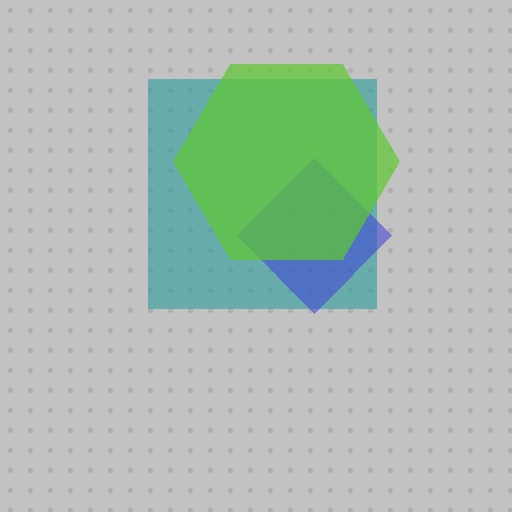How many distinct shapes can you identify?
There are 3 distinct shapes: a teal square, a blue diamond, a lime hexagon.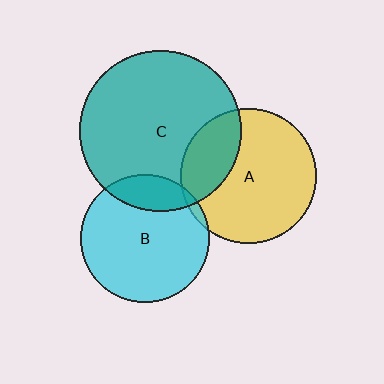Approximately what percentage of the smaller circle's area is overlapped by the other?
Approximately 20%.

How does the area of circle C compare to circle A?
Approximately 1.4 times.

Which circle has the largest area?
Circle C (teal).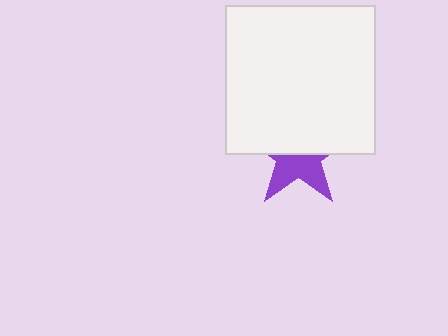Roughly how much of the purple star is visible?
A small part of it is visible (roughly 44%).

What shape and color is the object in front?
The object in front is a white square.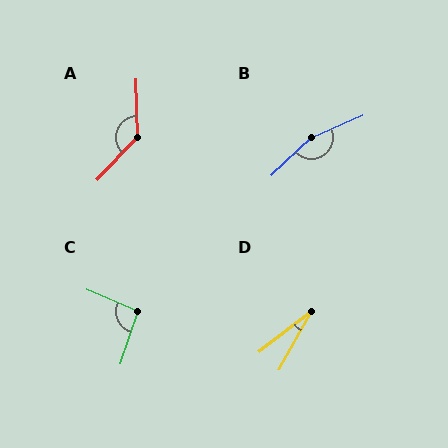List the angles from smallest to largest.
D (23°), C (95°), A (135°), B (161°).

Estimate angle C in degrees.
Approximately 95 degrees.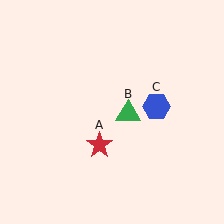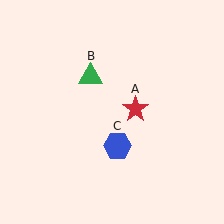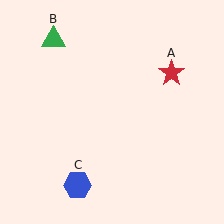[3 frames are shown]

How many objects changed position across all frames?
3 objects changed position: red star (object A), green triangle (object B), blue hexagon (object C).